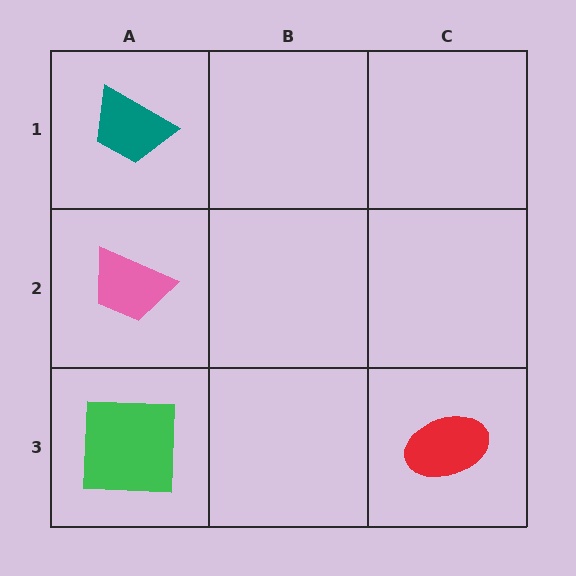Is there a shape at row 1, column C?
No, that cell is empty.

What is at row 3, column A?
A green square.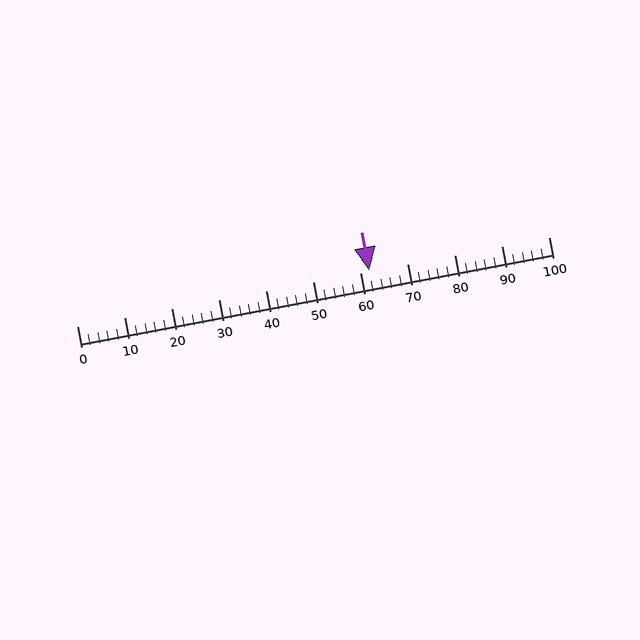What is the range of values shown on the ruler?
The ruler shows values from 0 to 100.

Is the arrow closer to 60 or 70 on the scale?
The arrow is closer to 60.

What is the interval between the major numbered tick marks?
The major tick marks are spaced 10 units apart.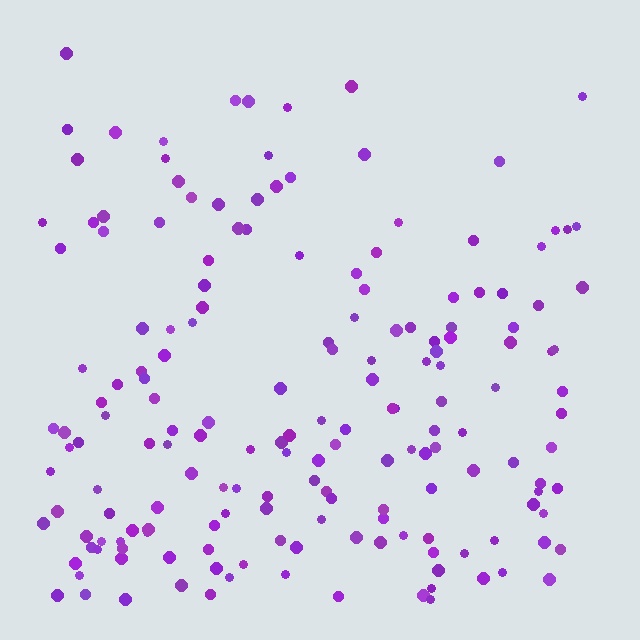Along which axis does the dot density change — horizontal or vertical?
Vertical.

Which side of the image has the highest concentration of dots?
The bottom.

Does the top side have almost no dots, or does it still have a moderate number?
Still a moderate number, just noticeably fewer than the bottom.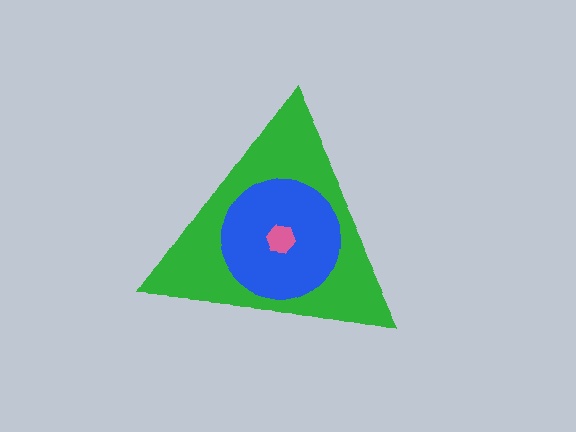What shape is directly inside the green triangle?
The blue circle.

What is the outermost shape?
The green triangle.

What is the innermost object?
The pink hexagon.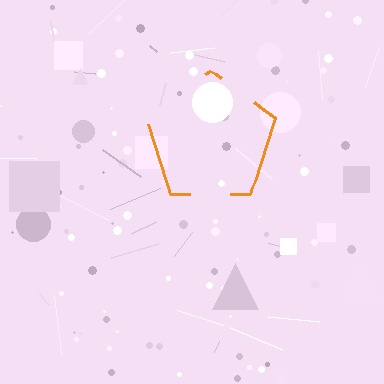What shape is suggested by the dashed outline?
The dashed outline suggests a pentagon.